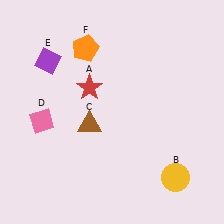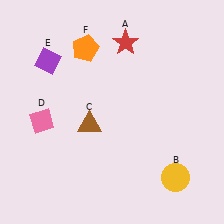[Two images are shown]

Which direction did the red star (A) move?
The red star (A) moved up.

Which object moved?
The red star (A) moved up.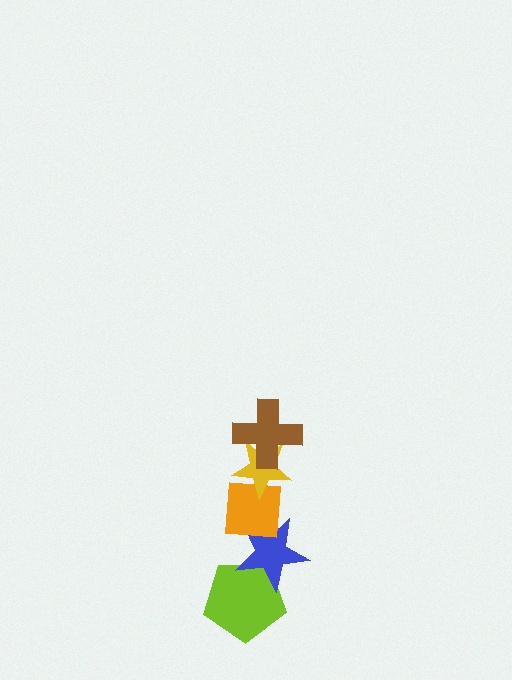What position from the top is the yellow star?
The yellow star is 2nd from the top.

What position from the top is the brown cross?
The brown cross is 1st from the top.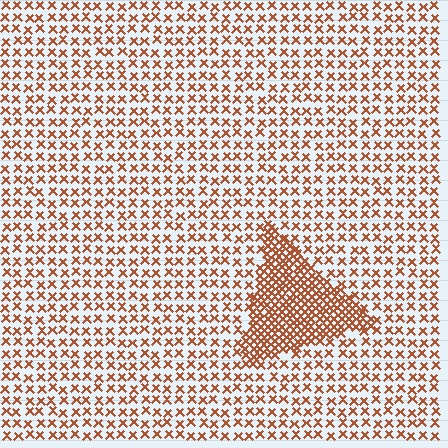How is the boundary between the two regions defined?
The boundary is defined by a change in element density (approximately 2.5x ratio). All elements are the same color, size, and shape.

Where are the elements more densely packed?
The elements are more densely packed inside the triangle boundary.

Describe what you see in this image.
The image contains small brown elements arranged at two different densities. A triangle-shaped region is visible where the elements are more densely packed than the surrounding area.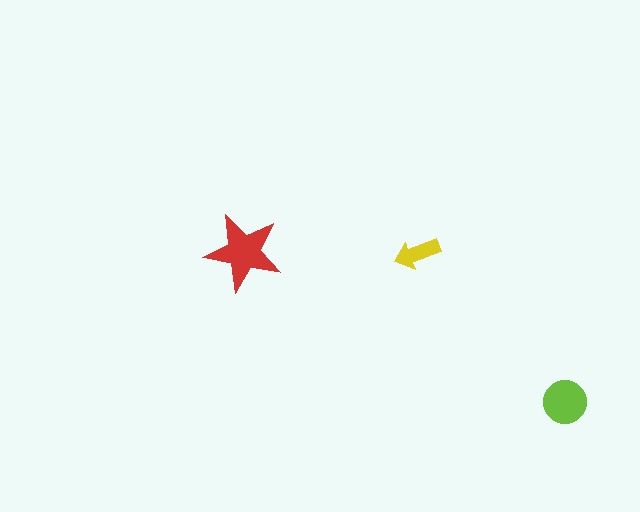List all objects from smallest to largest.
The yellow arrow, the lime circle, the red star.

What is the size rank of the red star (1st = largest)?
1st.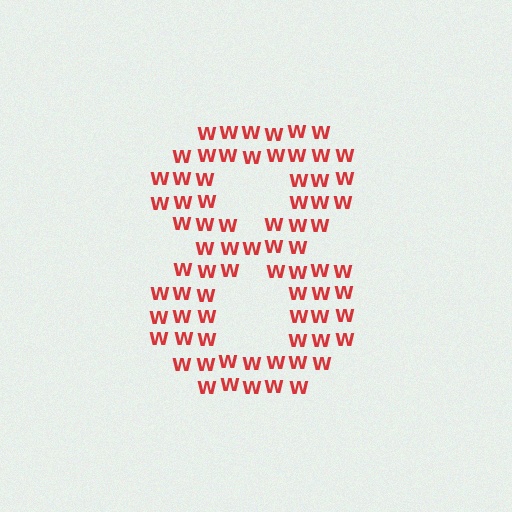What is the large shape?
The large shape is the digit 8.